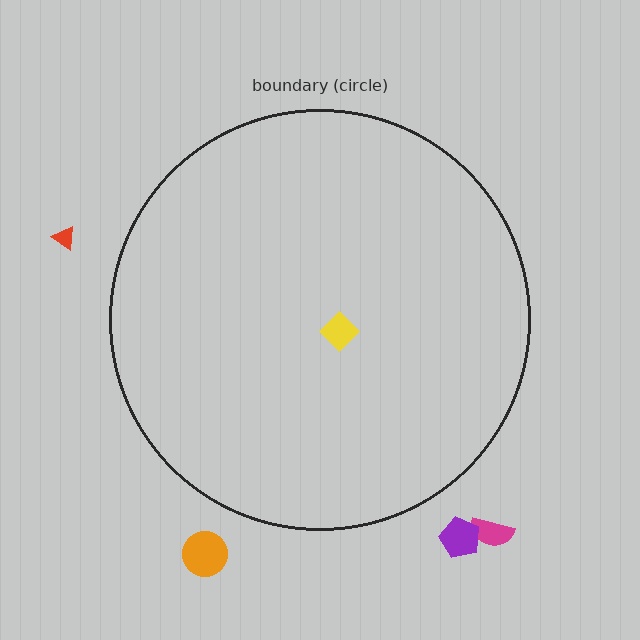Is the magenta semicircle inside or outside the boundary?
Outside.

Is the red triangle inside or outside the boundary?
Outside.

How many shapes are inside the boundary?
1 inside, 4 outside.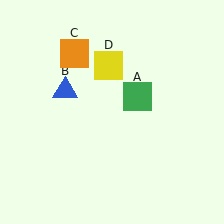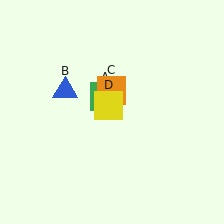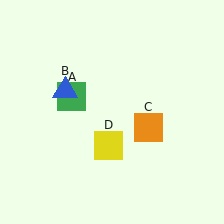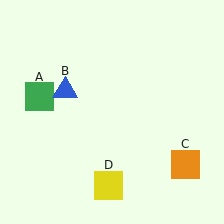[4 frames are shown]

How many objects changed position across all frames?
3 objects changed position: green square (object A), orange square (object C), yellow square (object D).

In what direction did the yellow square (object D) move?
The yellow square (object D) moved down.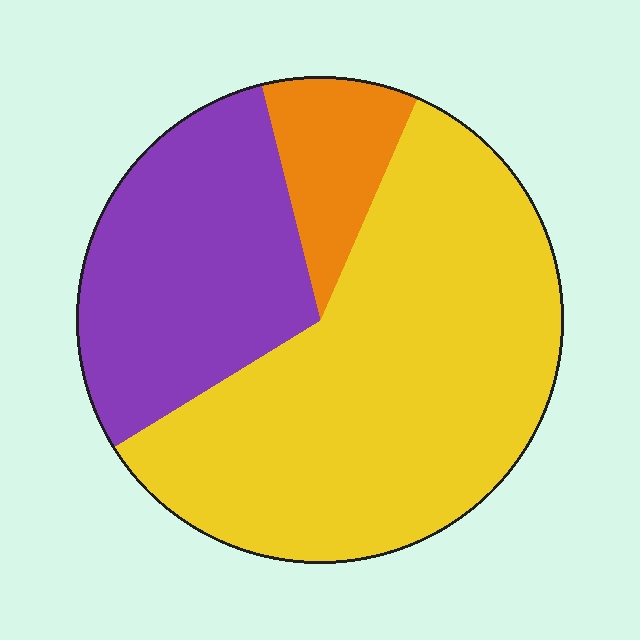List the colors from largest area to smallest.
From largest to smallest: yellow, purple, orange.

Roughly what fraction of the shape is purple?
Purple takes up about one third (1/3) of the shape.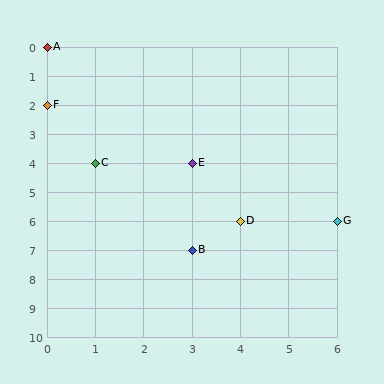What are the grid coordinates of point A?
Point A is at grid coordinates (0, 0).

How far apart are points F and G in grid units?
Points F and G are 6 columns and 4 rows apart (about 7.2 grid units diagonally).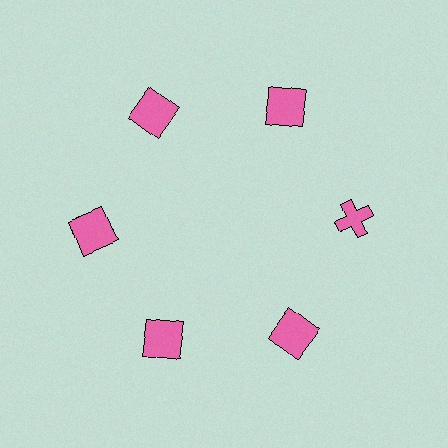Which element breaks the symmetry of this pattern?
The pink cross at roughly the 3 o'clock position breaks the symmetry. All other shapes are pink squares.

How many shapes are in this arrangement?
There are 6 shapes arranged in a ring pattern.